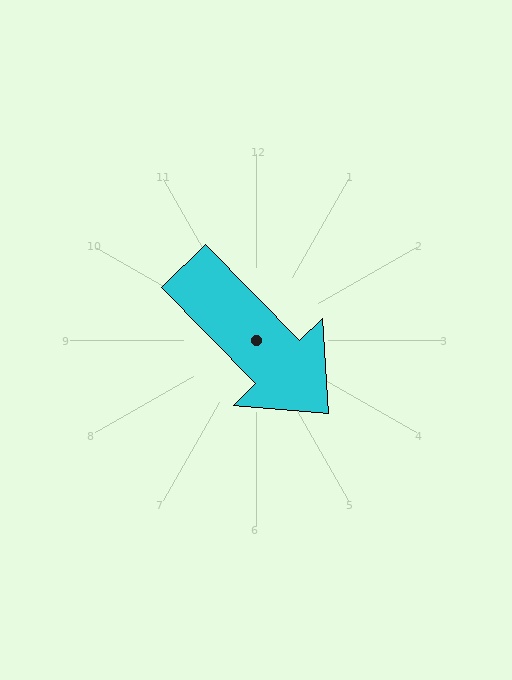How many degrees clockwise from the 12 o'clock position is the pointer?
Approximately 136 degrees.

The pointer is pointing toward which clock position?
Roughly 5 o'clock.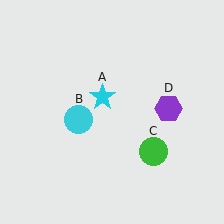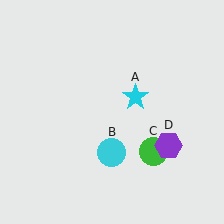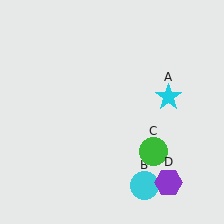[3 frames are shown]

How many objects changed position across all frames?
3 objects changed position: cyan star (object A), cyan circle (object B), purple hexagon (object D).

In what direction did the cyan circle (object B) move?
The cyan circle (object B) moved down and to the right.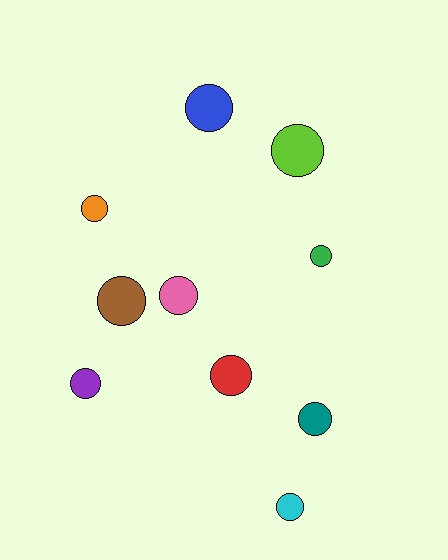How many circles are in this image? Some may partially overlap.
There are 10 circles.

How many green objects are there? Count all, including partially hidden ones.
There is 1 green object.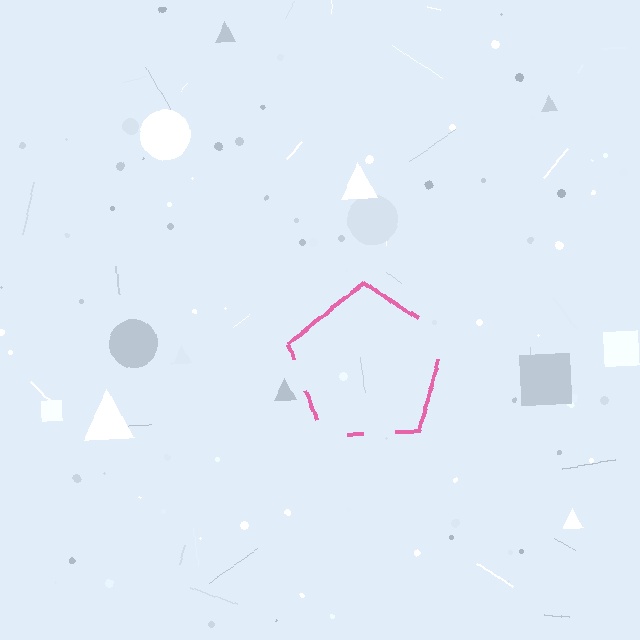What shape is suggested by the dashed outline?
The dashed outline suggests a pentagon.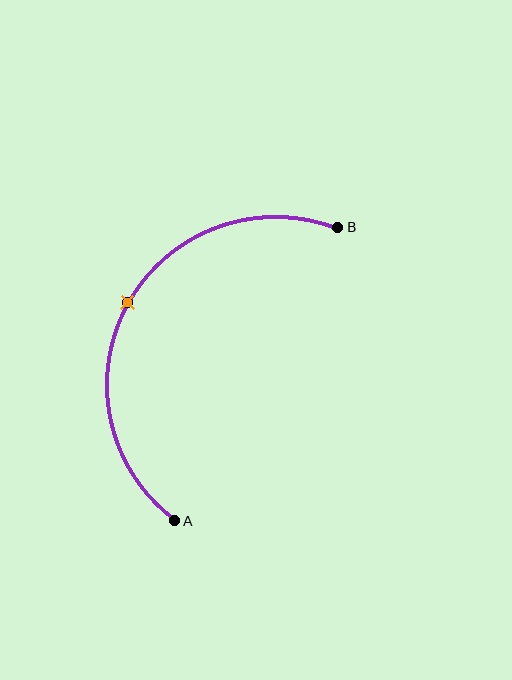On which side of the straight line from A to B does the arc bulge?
The arc bulges to the left of the straight line connecting A and B.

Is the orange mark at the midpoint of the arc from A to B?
Yes. The orange mark lies on the arc at equal arc-length from both A and B — it is the arc midpoint.